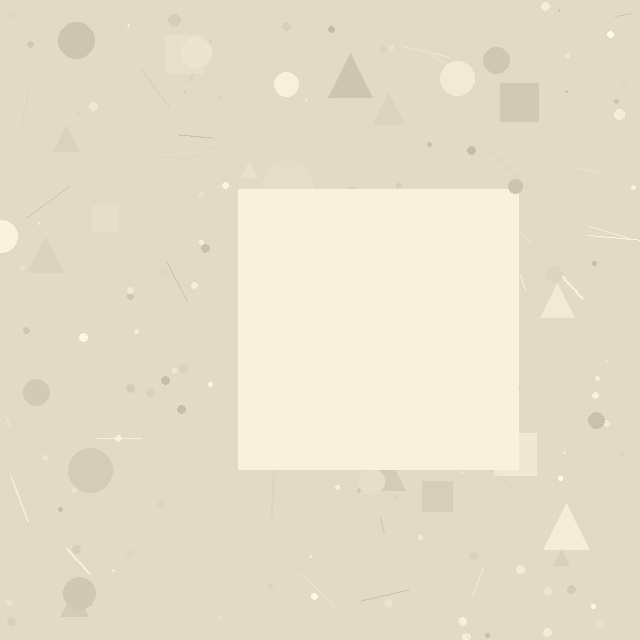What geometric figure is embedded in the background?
A square is embedded in the background.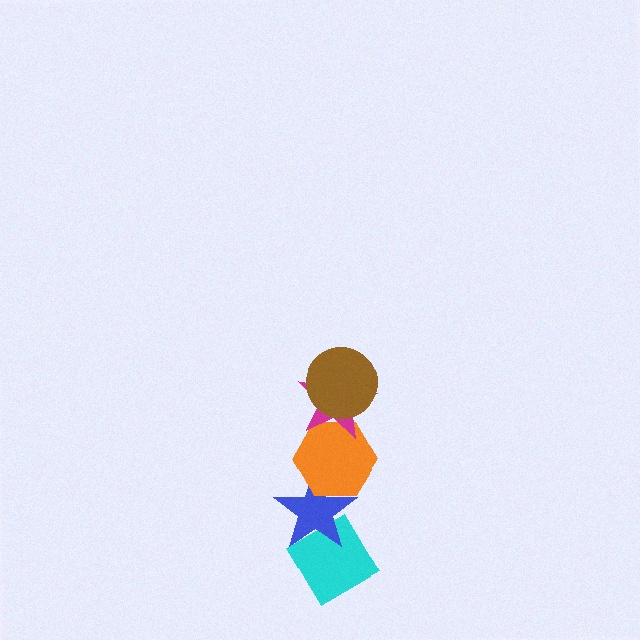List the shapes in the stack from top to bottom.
From top to bottom: the brown circle, the magenta star, the orange hexagon, the blue star, the cyan diamond.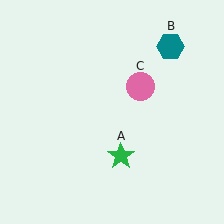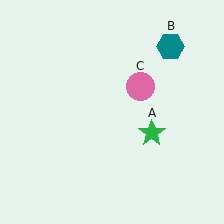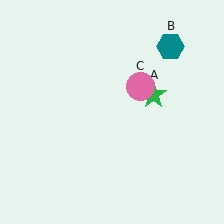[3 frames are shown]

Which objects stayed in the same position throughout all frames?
Teal hexagon (object B) and pink circle (object C) remained stationary.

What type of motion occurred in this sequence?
The green star (object A) rotated counterclockwise around the center of the scene.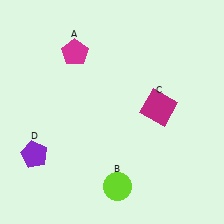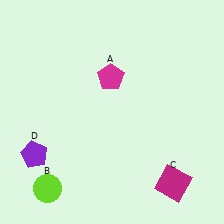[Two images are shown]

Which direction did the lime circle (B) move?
The lime circle (B) moved left.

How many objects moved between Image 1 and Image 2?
3 objects moved between the two images.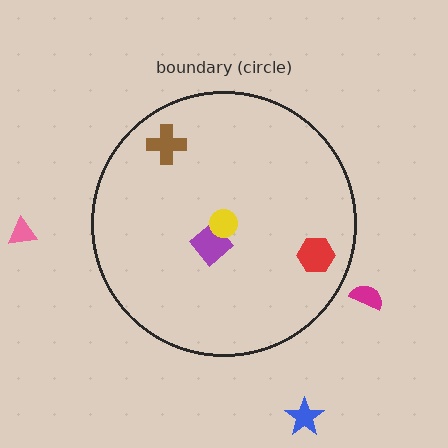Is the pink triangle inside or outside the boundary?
Outside.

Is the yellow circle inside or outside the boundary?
Inside.